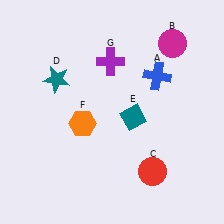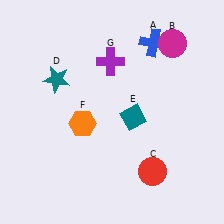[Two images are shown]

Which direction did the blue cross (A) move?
The blue cross (A) moved up.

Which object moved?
The blue cross (A) moved up.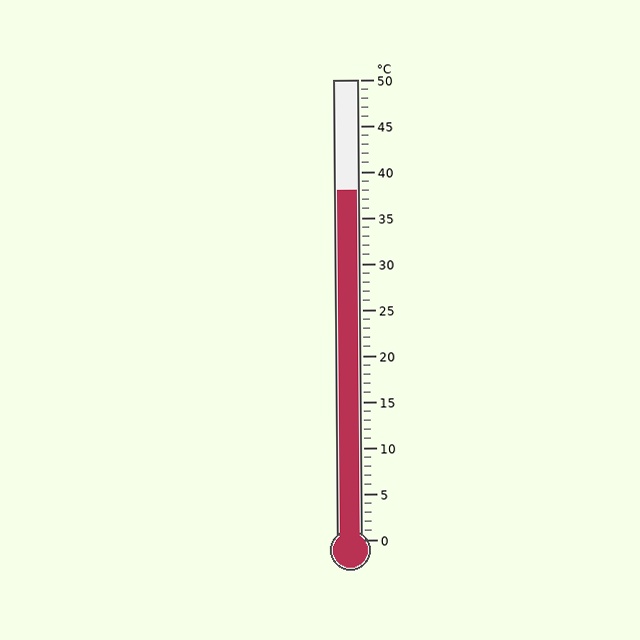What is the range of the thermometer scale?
The thermometer scale ranges from 0°C to 50°C.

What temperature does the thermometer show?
The thermometer shows approximately 38°C.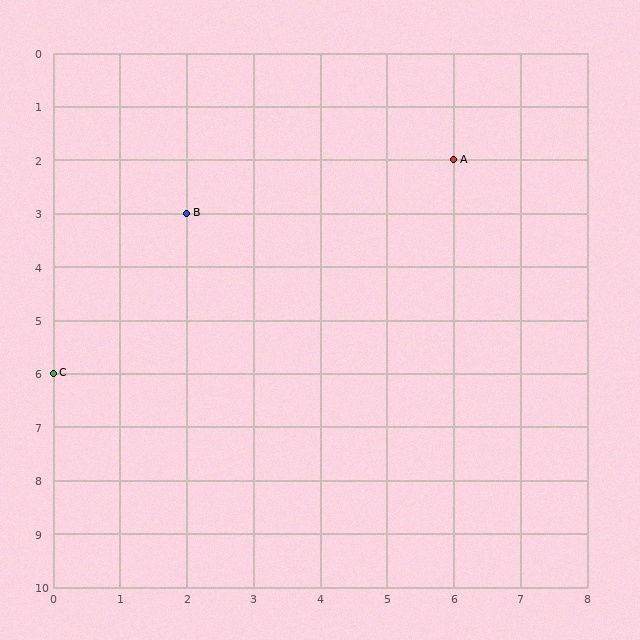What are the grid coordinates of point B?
Point B is at grid coordinates (2, 3).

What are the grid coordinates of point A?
Point A is at grid coordinates (6, 2).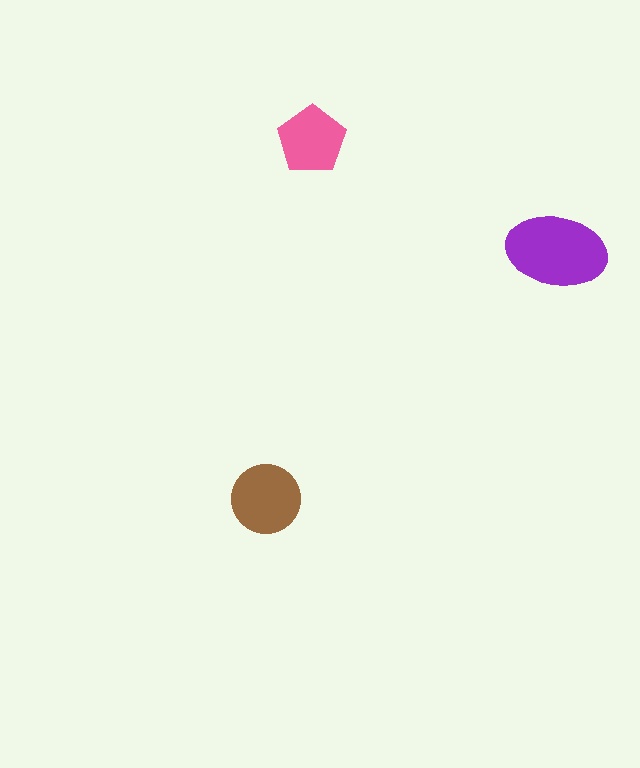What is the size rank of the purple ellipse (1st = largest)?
1st.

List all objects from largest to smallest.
The purple ellipse, the brown circle, the pink pentagon.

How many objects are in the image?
There are 3 objects in the image.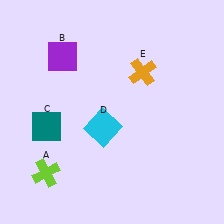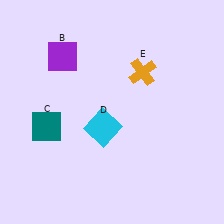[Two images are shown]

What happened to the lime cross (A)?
The lime cross (A) was removed in Image 2. It was in the bottom-left area of Image 1.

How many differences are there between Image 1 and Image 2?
There is 1 difference between the two images.